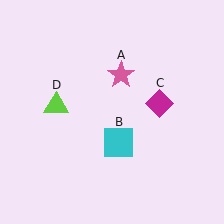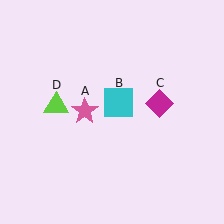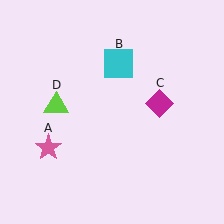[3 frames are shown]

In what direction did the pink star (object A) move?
The pink star (object A) moved down and to the left.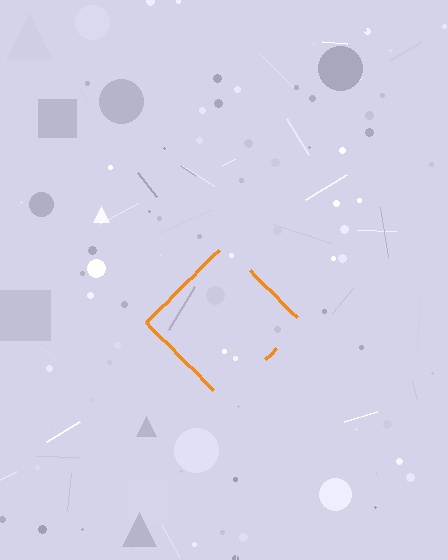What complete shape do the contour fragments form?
The contour fragments form a diamond.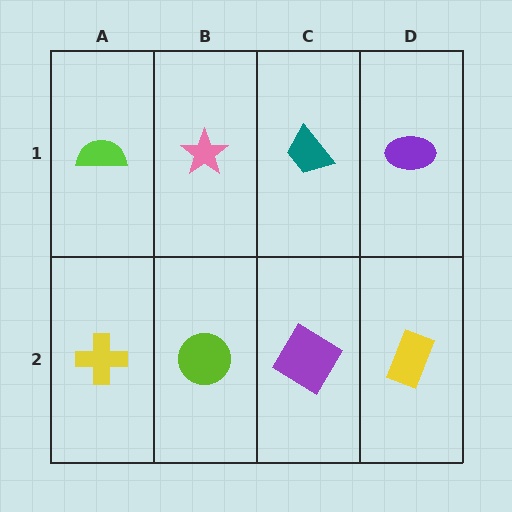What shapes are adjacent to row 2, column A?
A lime semicircle (row 1, column A), a lime circle (row 2, column B).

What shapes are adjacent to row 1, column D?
A yellow rectangle (row 2, column D), a teal trapezoid (row 1, column C).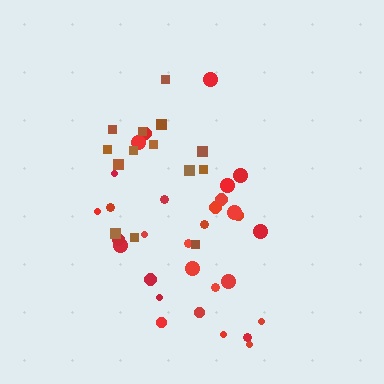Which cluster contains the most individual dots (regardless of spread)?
Red (30).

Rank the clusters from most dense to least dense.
red, brown.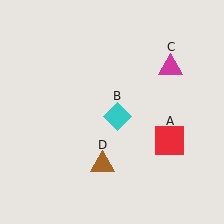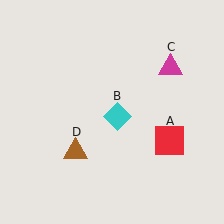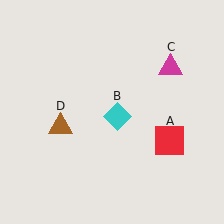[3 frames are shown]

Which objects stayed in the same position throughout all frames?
Red square (object A) and cyan diamond (object B) and magenta triangle (object C) remained stationary.